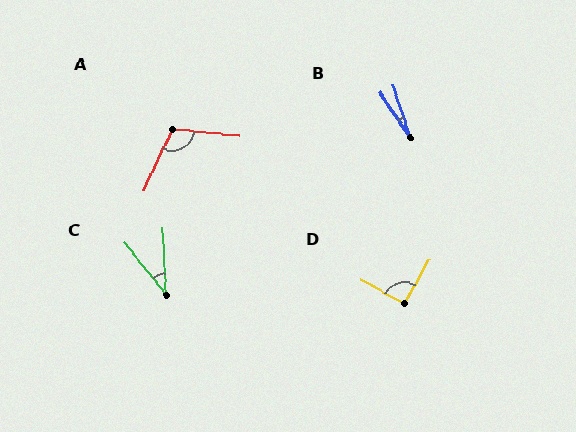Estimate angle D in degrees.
Approximately 91 degrees.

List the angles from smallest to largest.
B (16°), C (36°), D (91°), A (109°).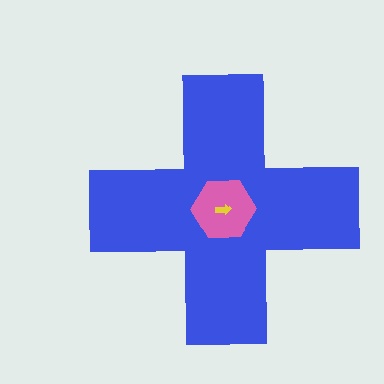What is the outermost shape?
The blue cross.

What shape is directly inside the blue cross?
The pink hexagon.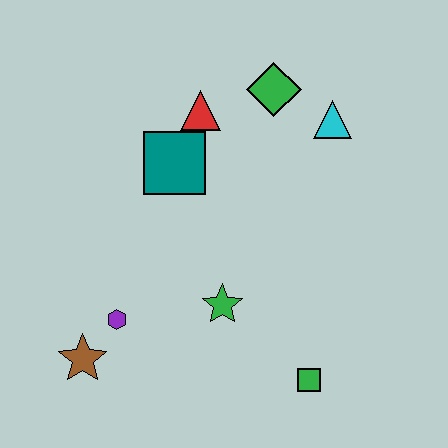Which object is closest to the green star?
The purple hexagon is closest to the green star.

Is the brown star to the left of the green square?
Yes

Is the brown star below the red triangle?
Yes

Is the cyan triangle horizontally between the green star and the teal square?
No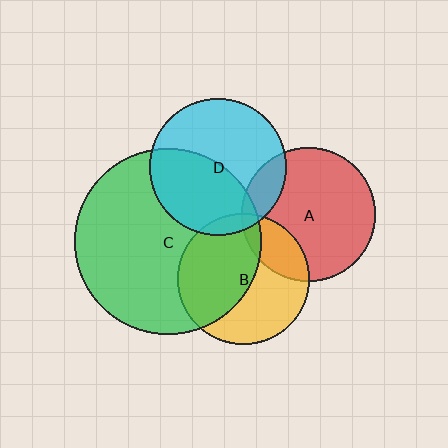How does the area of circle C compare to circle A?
Approximately 2.0 times.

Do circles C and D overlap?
Yes.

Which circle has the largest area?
Circle C (green).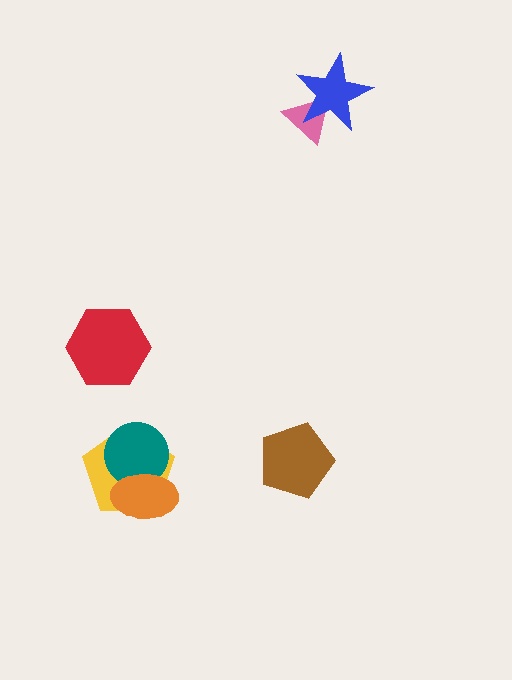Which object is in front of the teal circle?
The orange ellipse is in front of the teal circle.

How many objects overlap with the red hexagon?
0 objects overlap with the red hexagon.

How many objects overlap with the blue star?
1 object overlaps with the blue star.